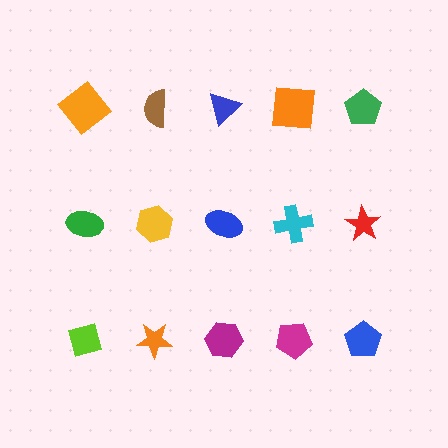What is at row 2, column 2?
A yellow hexagon.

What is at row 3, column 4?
A magenta pentagon.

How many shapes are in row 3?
5 shapes.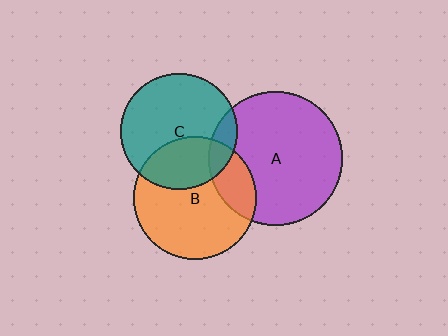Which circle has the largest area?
Circle A (purple).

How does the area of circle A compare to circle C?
Approximately 1.3 times.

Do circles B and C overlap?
Yes.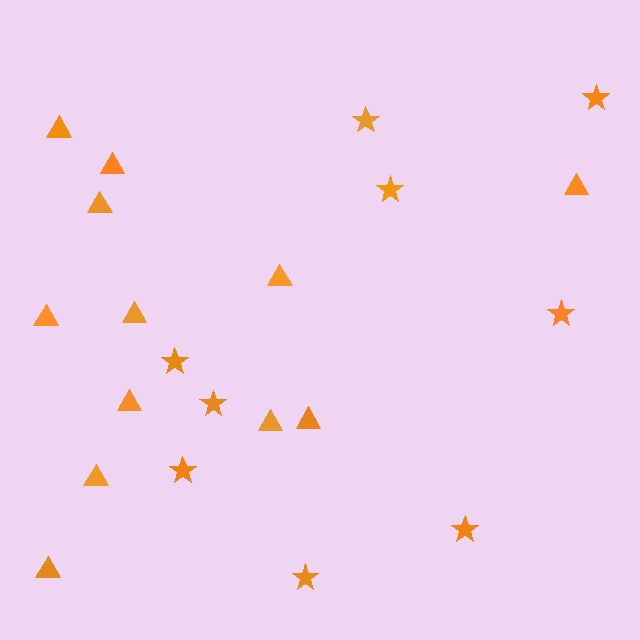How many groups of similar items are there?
There are 2 groups: one group of triangles (12) and one group of stars (9).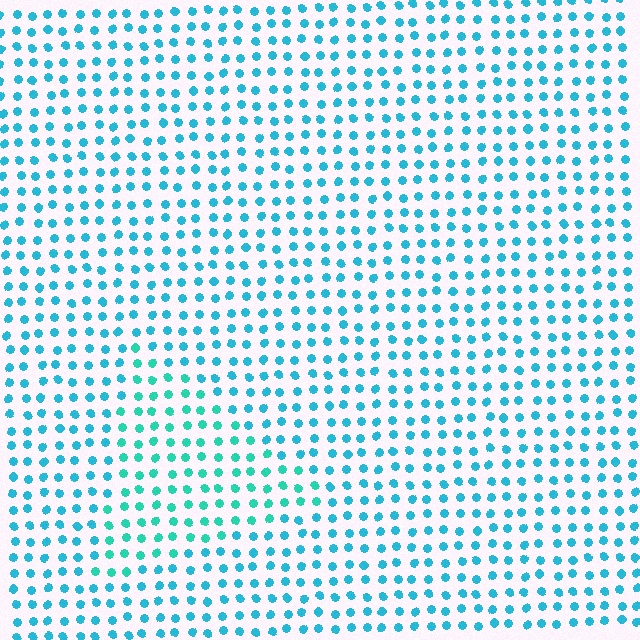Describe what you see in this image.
The image is filled with small cyan elements in a uniform arrangement. A triangle-shaped region is visible where the elements are tinted to a slightly different hue, forming a subtle color boundary.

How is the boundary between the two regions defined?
The boundary is defined purely by a slight shift in hue (about 24 degrees). Spacing, size, and orientation are identical on both sides.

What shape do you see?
I see a triangle.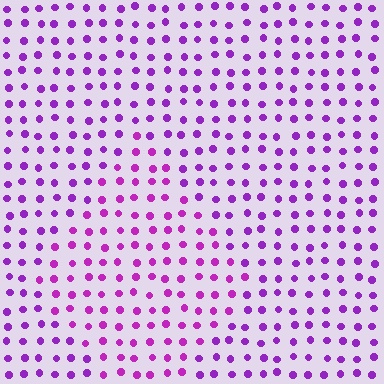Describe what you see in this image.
The image is filled with small purple elements in a uniform arrangement. A diamond-shaped region is visible where the elements are tinted to a slightly different hue, forming a subtle color boundary.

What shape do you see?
I see a diamond.